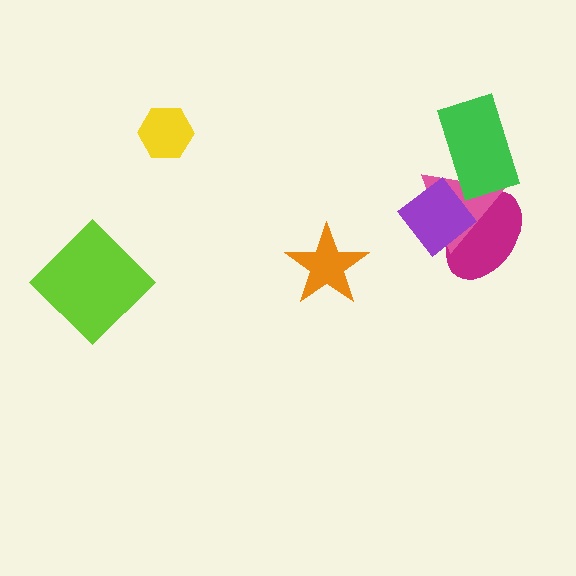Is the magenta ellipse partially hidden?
Yes, it is partially covered by another shape.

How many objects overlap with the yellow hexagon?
0 objects overlap with the yellow hexagon.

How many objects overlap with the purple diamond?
2 objects overlap with the purple diamond.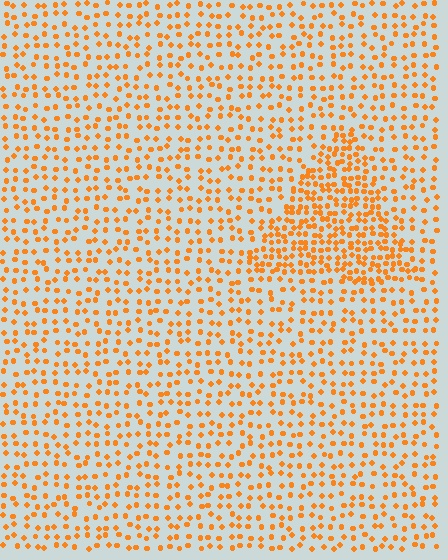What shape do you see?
I see a triangle.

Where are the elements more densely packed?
The elements are more densely packed inside the triangle boundary.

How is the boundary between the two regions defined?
The boundary is defined by a change in element density (approximately 2.0x ratio). All elements are the same color, size, and shape.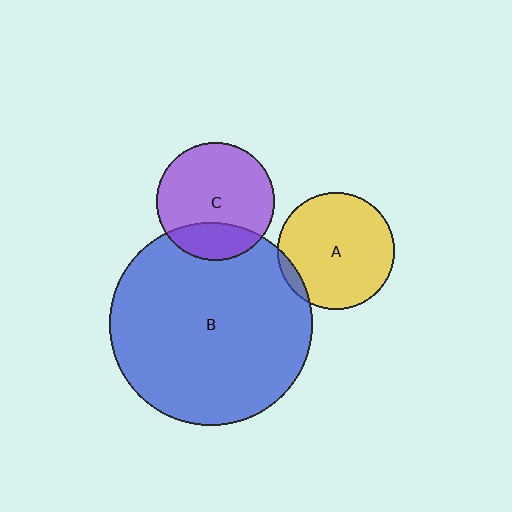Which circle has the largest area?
Circle B (blue).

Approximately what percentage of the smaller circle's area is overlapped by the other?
Approximately 5%.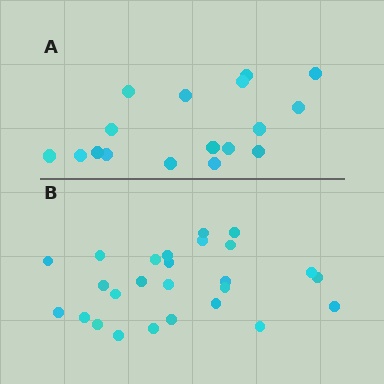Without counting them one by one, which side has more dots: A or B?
Region B (the bottom region) has more dots.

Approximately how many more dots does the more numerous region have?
Region B has roughly 8 or so more dots than region A.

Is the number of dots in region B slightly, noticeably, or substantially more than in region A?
Region B has substantially more. The ratio is roughly 1.5 to 1.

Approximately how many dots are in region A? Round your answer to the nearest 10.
About 20 dots. (The exact count is 17, which rounds to 20.)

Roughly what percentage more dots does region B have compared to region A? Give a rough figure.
About 55% more.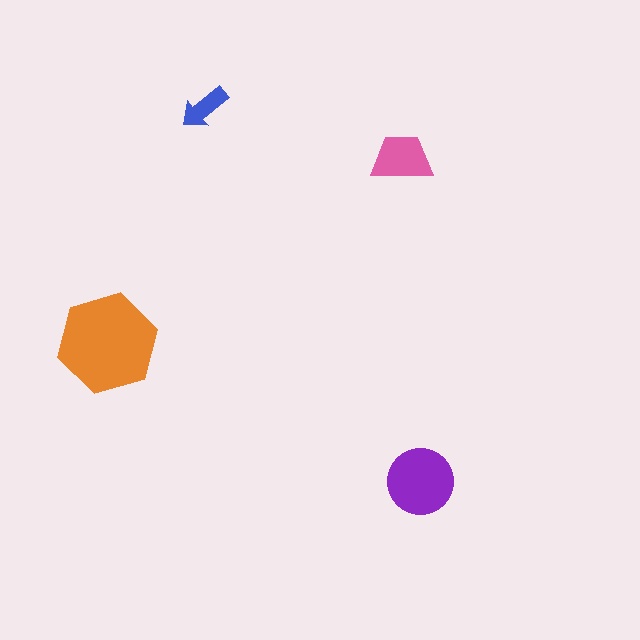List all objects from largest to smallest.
The orange hexagon, the purple circle, the pink trapezoid, the blue arrow.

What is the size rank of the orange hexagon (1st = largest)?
1st.